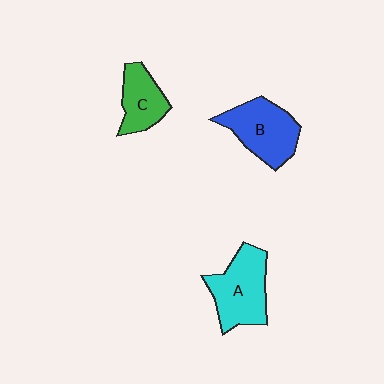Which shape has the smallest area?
Shape C (green).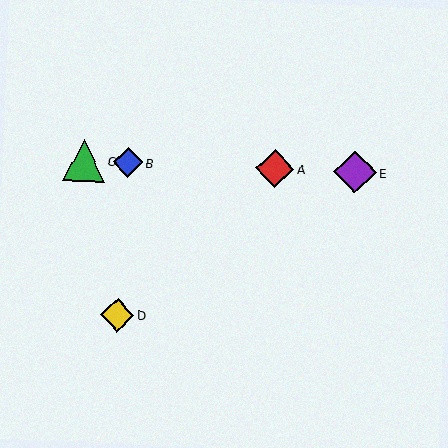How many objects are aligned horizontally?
4 objects (A, B, C, E) are aligned horizontally.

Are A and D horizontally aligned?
No, A is at y≈169 and D is at y≈315.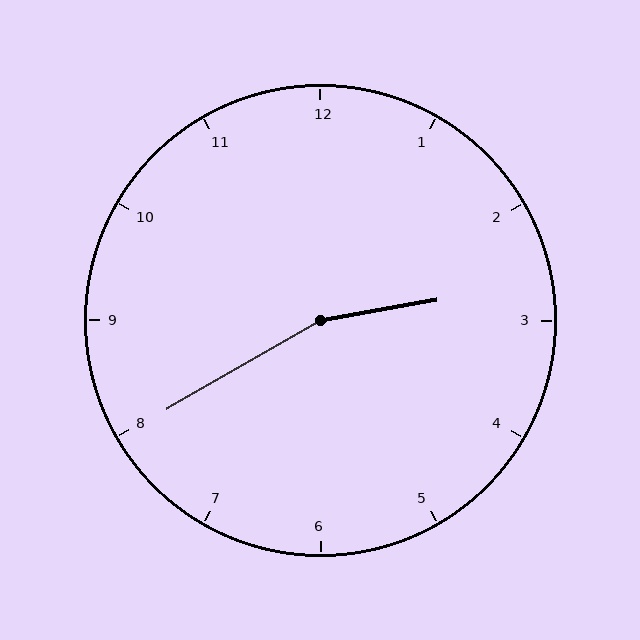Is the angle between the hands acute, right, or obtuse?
It is obtuse.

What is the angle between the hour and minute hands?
Approximately 160 degrees.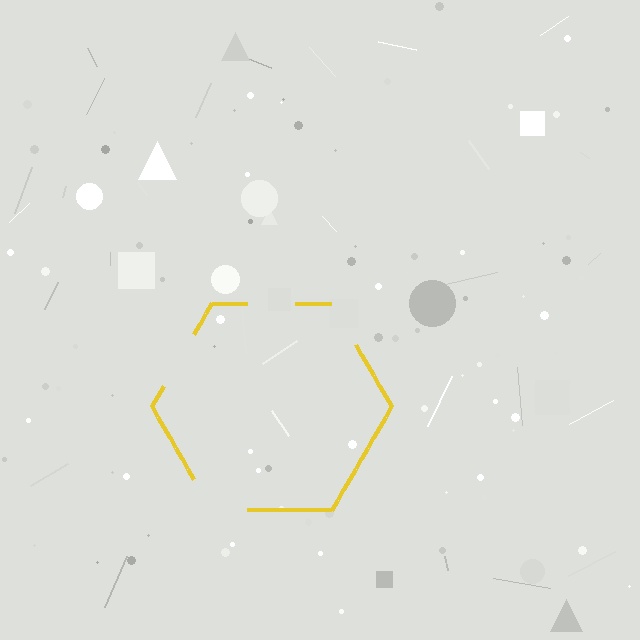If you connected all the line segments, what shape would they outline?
They would outline a hexagon.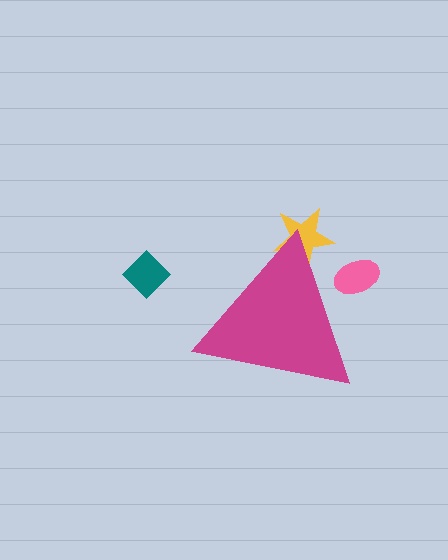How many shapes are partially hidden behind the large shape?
2 shapes are partially hidden.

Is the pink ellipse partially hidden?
Yes, the pink ellipse is partially hidden behind the magenta triangle.